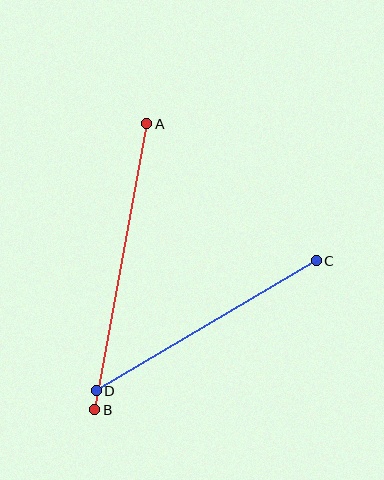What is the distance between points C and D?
The distance is approximately 255 pixels.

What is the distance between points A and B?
The distance is approximately 291 pixels.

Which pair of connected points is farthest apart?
Points A and B are farthest apart.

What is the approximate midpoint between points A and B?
The midpoint is at approximately (121, 267) pixels.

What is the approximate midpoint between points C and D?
The midpoint is at approximately (206, 326) pixels.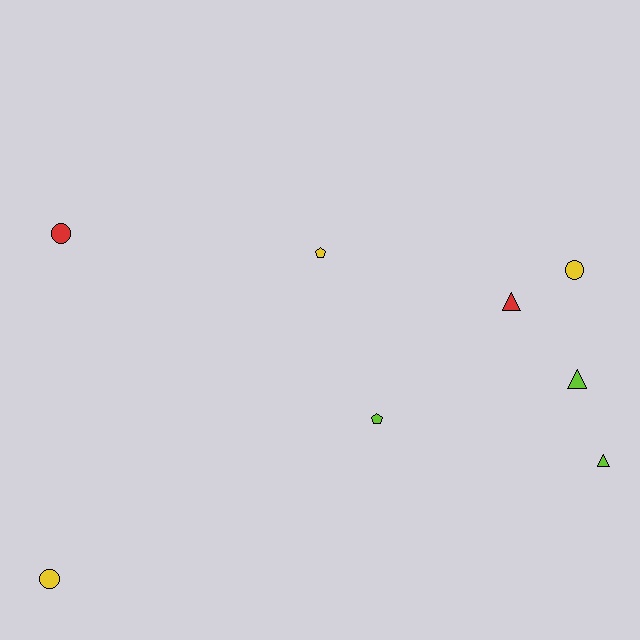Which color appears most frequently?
Lime, with 3 objects.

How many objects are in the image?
There are 8 objects.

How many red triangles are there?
There is 1 red triangle.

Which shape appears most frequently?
Triangle, with 3 objects.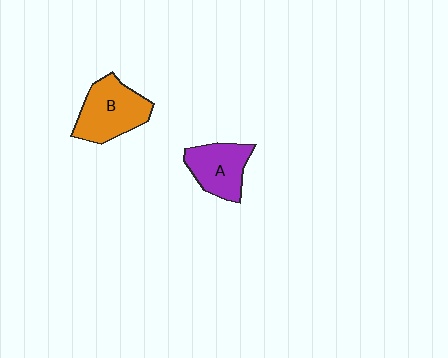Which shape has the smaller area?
Shape A (purple).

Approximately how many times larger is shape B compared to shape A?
Approximately 1.2 times.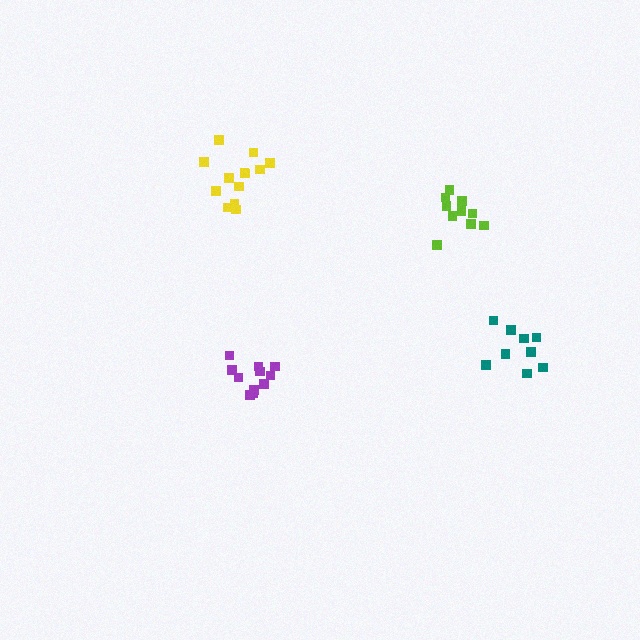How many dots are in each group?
Group 1: 11 dots, Group 2: 10 dots, Group 3: 9 dots, Group 4: 13 dots (43 total).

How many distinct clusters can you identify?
There are 4 distinct clusters.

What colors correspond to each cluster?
The clusters are colored: purple, lime, teal, yellow.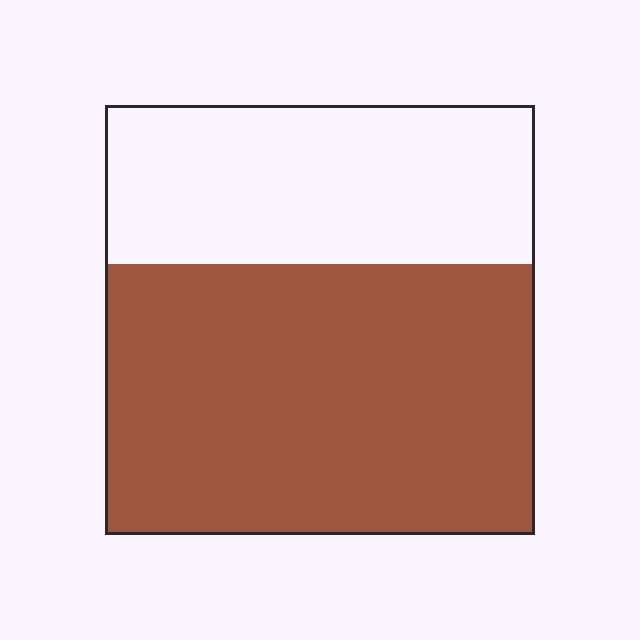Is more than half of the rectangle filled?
Yes.